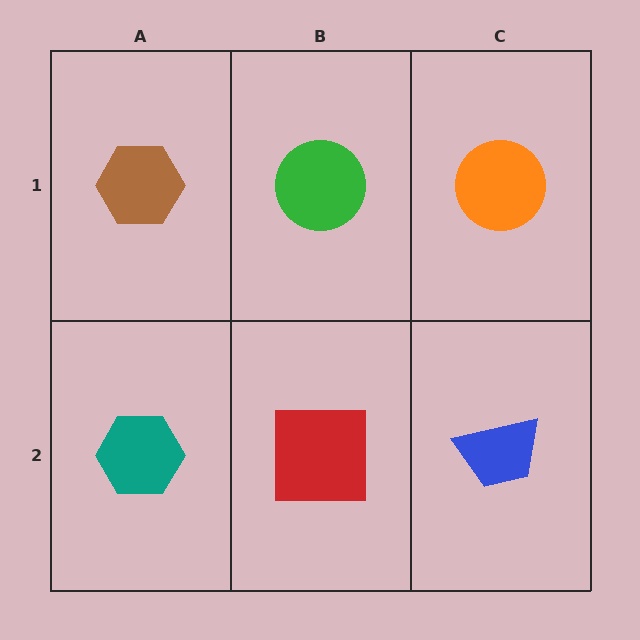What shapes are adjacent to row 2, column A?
A brown hexagon (row 1, column A), a red square (row 2, column B).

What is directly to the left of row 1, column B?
A brown hexagon.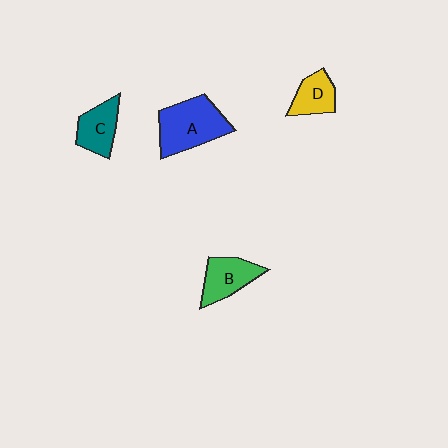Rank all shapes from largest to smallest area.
From largest to smallest: A (blue), B (green), C (teal), D (yellow).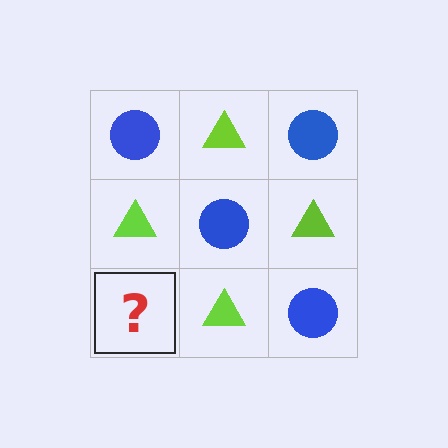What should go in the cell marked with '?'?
The missing cell should contain a blue circle.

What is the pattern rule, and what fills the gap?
The rule is that it alternates blue circle and lime triangle in a checkerboard pattern. The gap should be filled with a blue circle.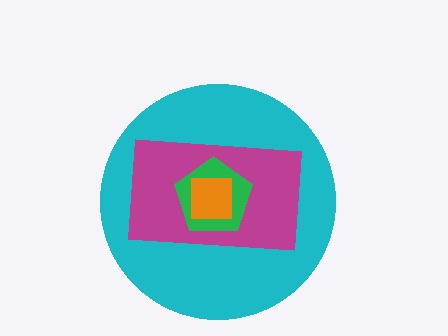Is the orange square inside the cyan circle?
Yes.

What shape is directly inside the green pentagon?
The orange square.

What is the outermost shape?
The cyan circle.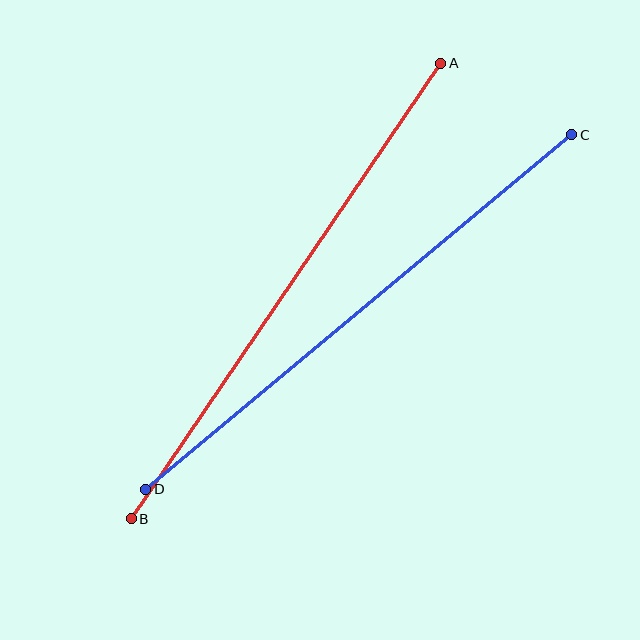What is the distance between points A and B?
The distance is approximately 551 pixels.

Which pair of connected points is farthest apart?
Points C and D are farthest apart.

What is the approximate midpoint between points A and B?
The midpoint is at approximately (286, 291) pixels.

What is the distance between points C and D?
The distance is approximately 554 pixels.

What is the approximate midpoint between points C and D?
The midpoint is at approximately (359, 312) pixels.